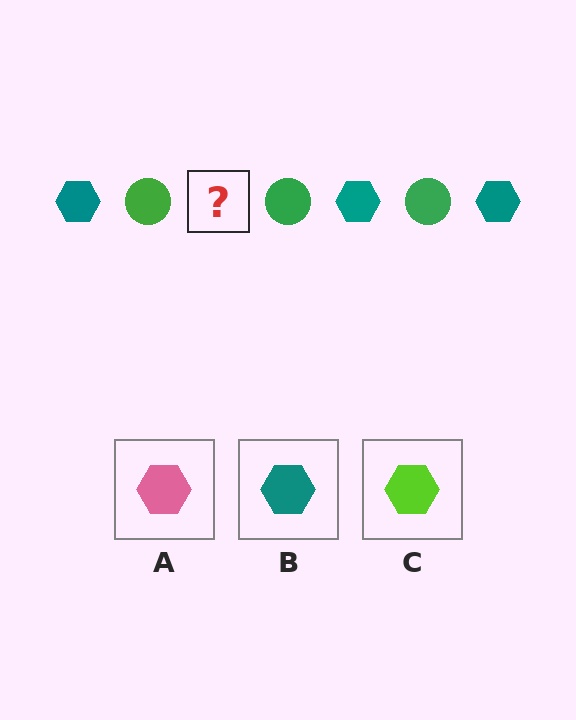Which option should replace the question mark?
Option B.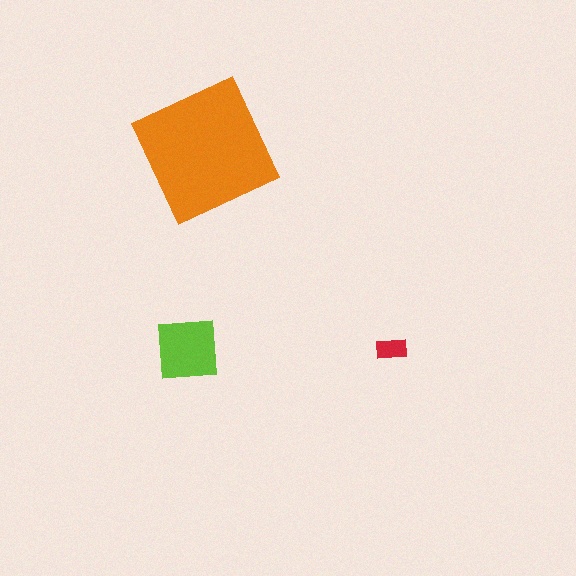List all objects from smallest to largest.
The red rectangle, the lime square, the orange square.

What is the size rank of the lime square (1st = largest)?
2nd.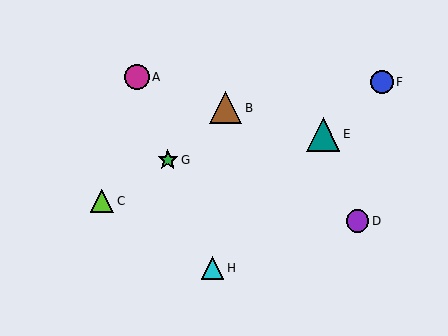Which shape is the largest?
The teal triangle (labeled E) is the largest.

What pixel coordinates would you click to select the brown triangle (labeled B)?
Click at (226, 108) to select the brown triangle B.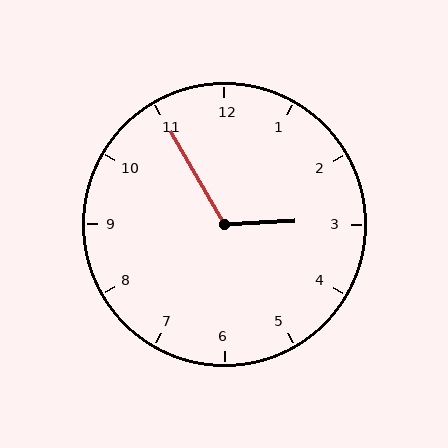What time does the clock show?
2:55.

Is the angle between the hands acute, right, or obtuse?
It is obtuse.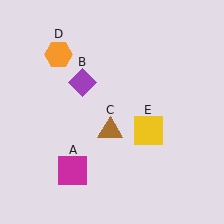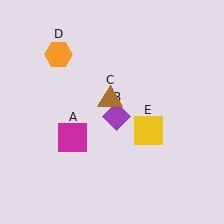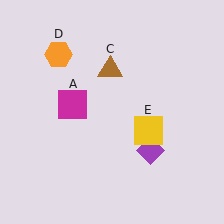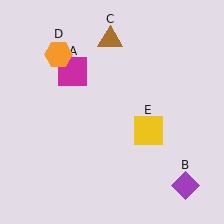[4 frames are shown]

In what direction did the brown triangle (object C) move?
The brown triangle (object C) moved up.